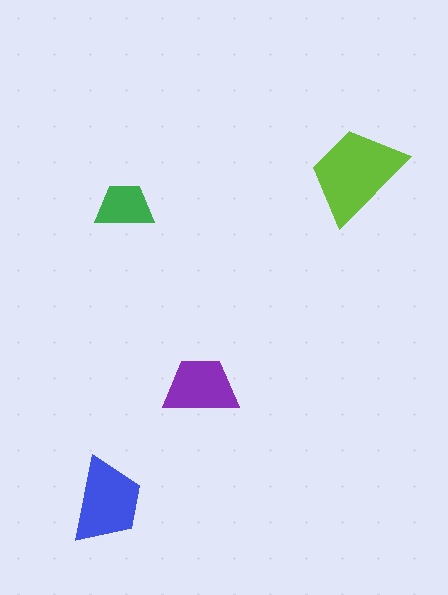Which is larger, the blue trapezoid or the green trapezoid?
The blue one.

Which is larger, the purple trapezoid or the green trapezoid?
The purple one.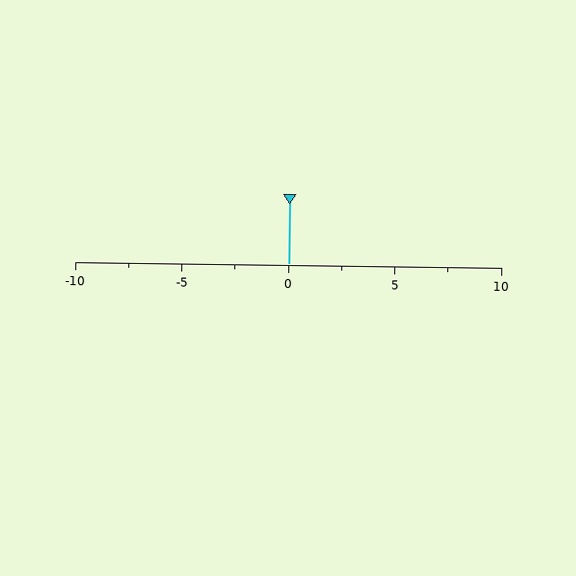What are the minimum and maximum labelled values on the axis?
The axis runs from -10 to 10.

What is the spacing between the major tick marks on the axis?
The major ticks are spaced 5 apart.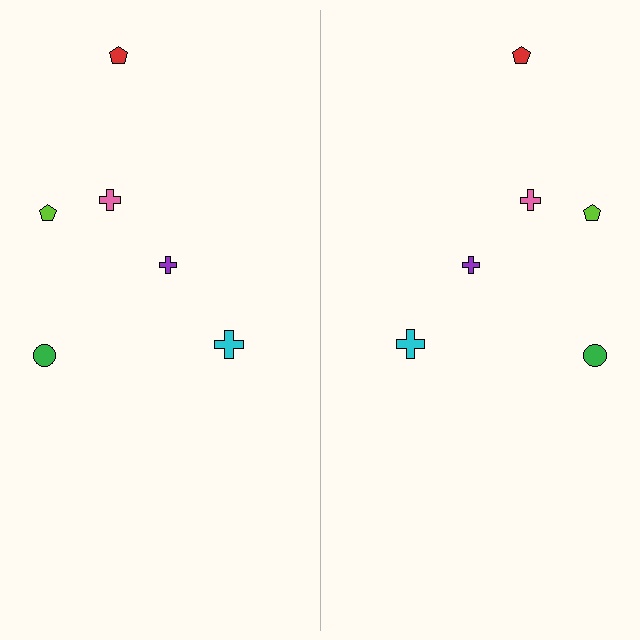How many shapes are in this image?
There are 12 shapes in this image.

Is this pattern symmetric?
Yes, this pattern has bilateral (reflection) symmetry.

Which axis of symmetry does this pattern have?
The pattern has a vertical axis of symmetry running through the center of the image.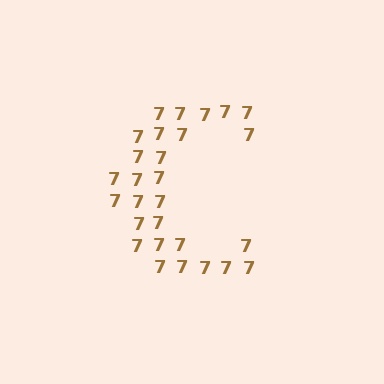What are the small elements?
The small elements are digit 7's.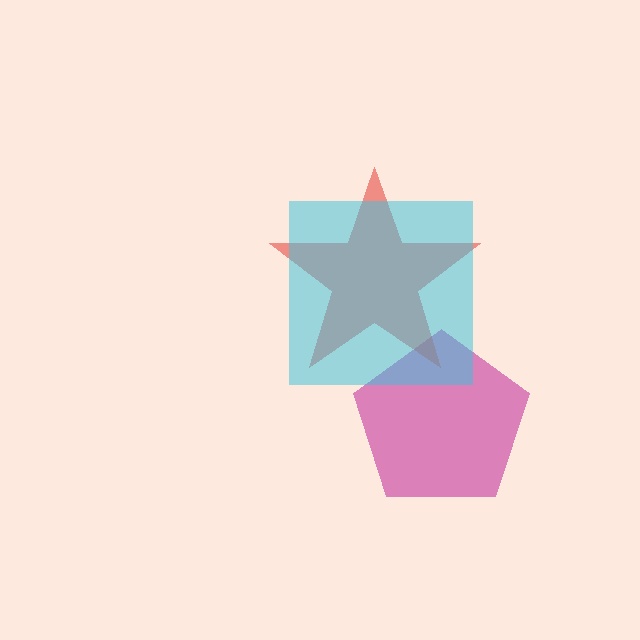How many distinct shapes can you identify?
There are 3 distinct shapes: a magenta pentagon, a red star, a cyan square.